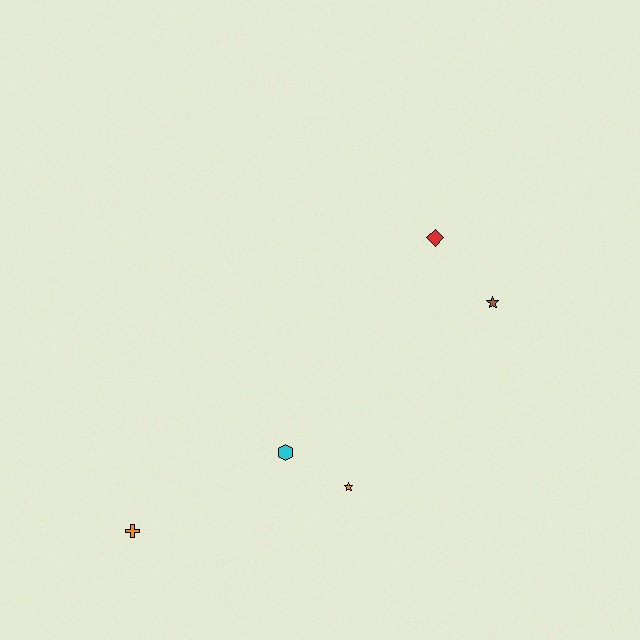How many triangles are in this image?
There are no triangles.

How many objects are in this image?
There are 5 objects.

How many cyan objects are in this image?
There is 1 cyan object.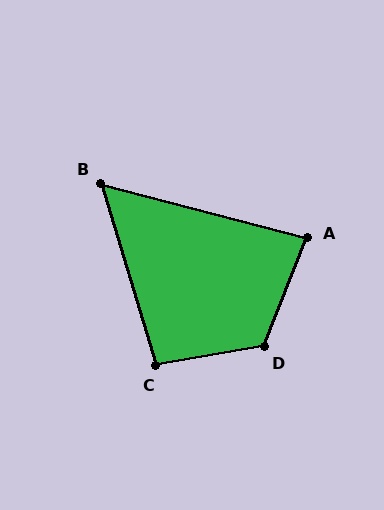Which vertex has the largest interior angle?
D, at approximately 121 degrees.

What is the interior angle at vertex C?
Approximately 97 degrees (obtuse).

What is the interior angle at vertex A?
Approximately 83 degrees (acute).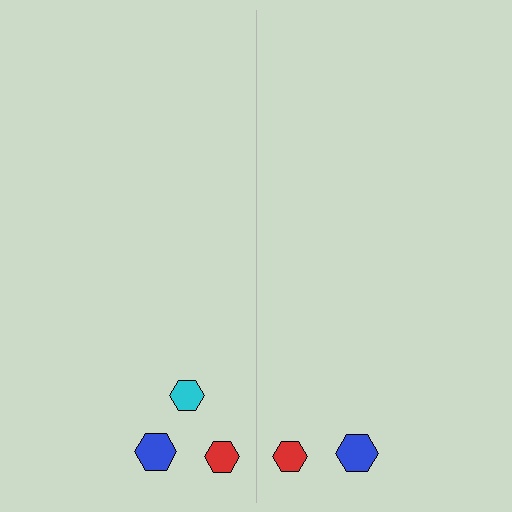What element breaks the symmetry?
A cyan hexagon is missing from the right side.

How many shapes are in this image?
There are 5 shapes in this image.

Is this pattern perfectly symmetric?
No, the pattern is not perfectly symmetric. A cyan hexagon is missing from the right side.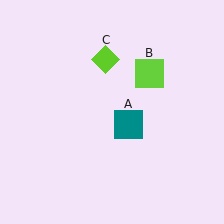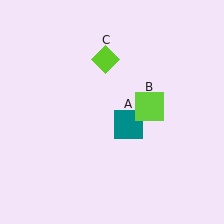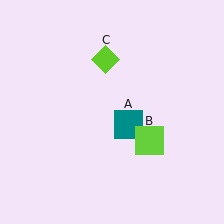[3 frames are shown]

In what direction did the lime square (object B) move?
The lime square (object B) moved down.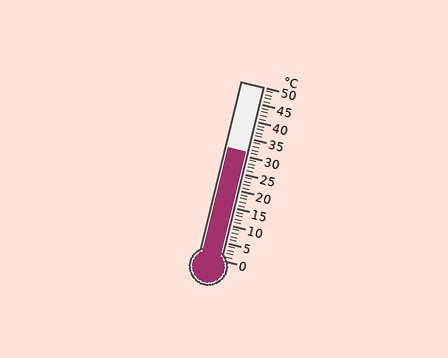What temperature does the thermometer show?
The thermometer shows approximately 31°C.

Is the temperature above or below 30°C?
The temperature is above 30°C.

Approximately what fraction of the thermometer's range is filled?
The thermometer is filled to approximately 60% of its range.